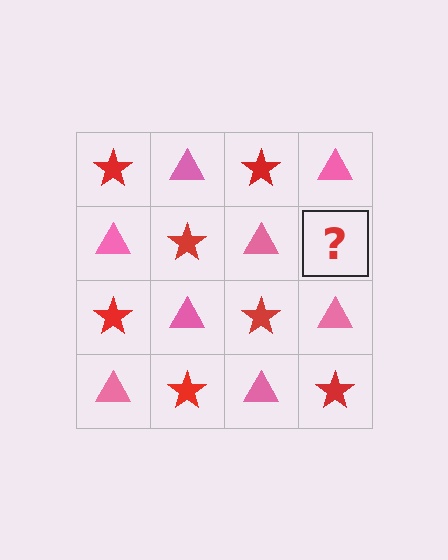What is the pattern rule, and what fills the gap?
The rule is that it alternates red star and pink triangle in a checkerboard pattern. The gap should be filled with a red star.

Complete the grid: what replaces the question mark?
The question mark should be replaced with a red star.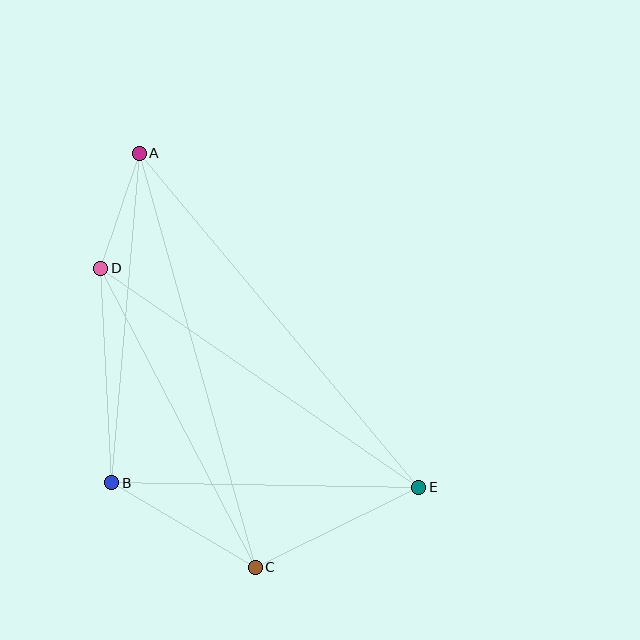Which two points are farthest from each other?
Points A and E are farthest from each other.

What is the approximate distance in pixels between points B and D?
The distance between B and D is approximately 215 pixels.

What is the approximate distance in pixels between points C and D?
The distance between C and D is approximately 337 pixels.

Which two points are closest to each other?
Points A and D are closest to each other.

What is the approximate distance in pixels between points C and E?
The distance between C and E is approximately 182 pixels.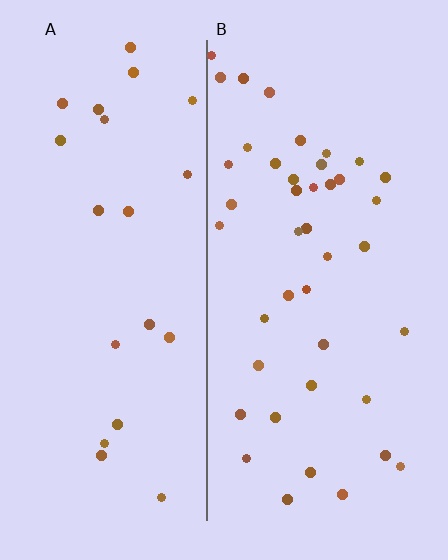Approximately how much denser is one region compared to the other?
Approximately 1.9× — region B over region A.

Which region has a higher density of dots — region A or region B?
B (the right).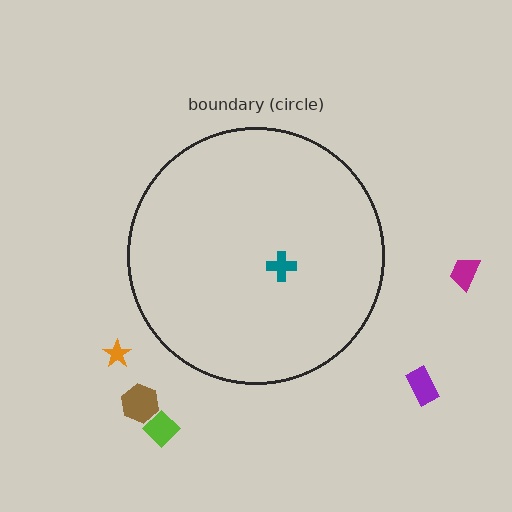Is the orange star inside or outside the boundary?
Outside.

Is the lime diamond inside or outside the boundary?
Outside.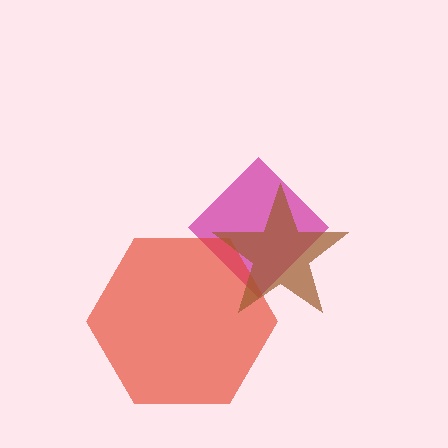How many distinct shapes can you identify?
There are 3 distinct shapes: a magenta diamond, a red hexagon, a brown star.